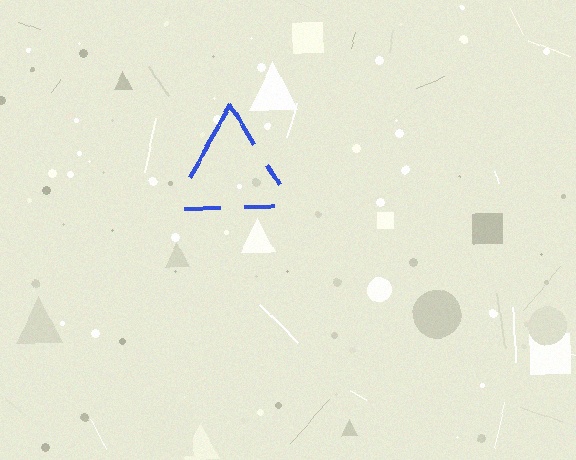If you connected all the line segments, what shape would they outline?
They would outline a triangle.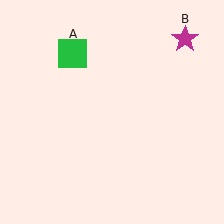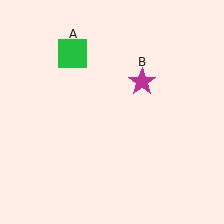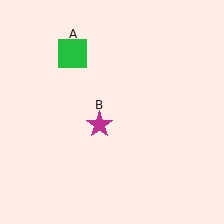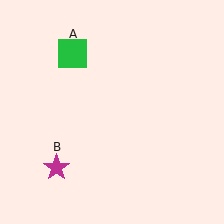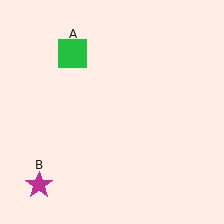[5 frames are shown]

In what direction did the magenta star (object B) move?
The magenta star (object B) moved down and to the left.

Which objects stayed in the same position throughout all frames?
Green square (object A) remained stationary.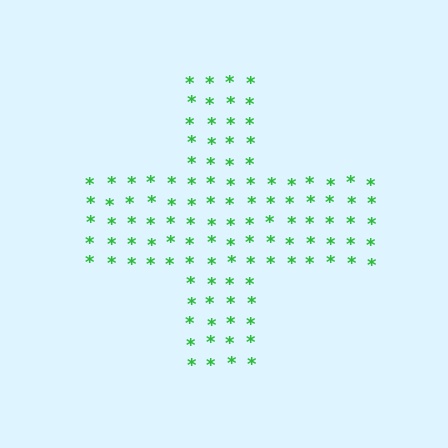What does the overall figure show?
The overall figure shows a cross.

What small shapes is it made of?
It is made of small asterisks.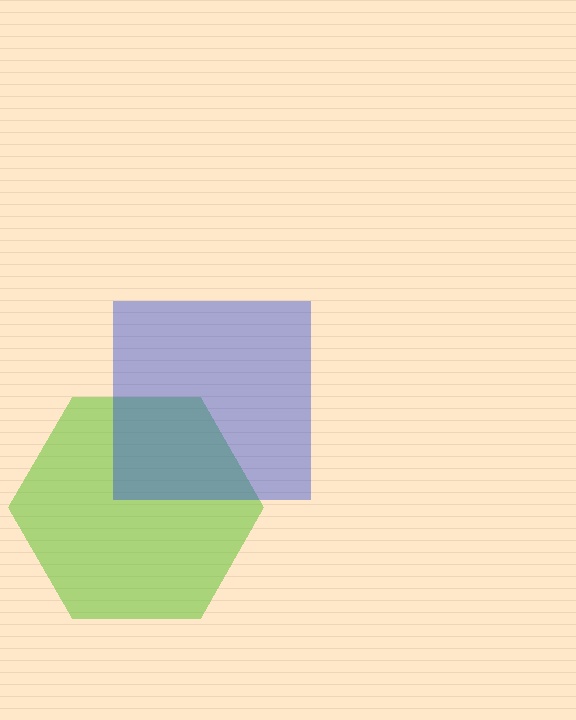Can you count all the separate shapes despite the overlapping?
Yes, there are 2 separate shapes.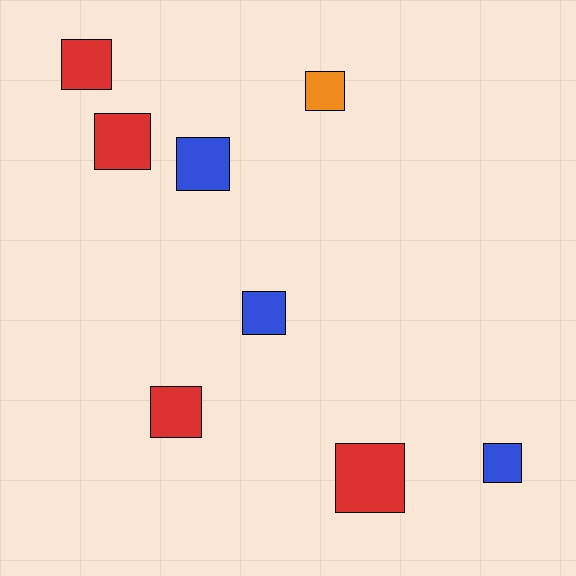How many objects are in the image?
There are 8 objects.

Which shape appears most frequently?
Square, with 8 objects.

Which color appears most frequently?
Red, with 4 objects.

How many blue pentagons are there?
There are no blue pentagons.